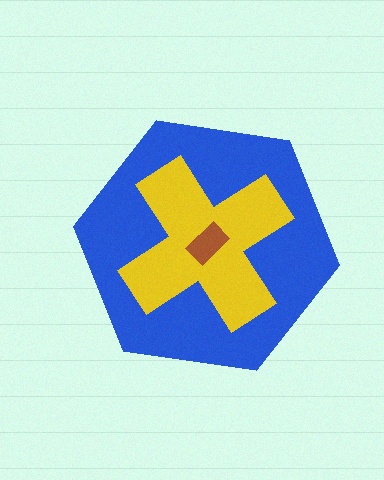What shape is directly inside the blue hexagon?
The yellow cross.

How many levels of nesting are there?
3.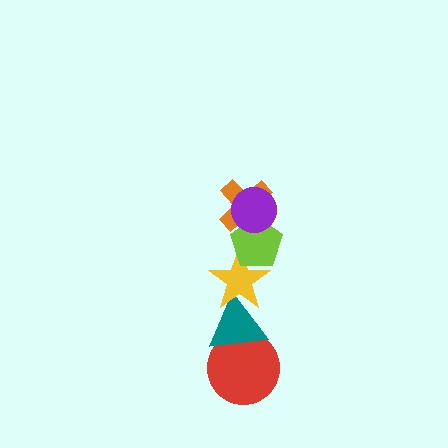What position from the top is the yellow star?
The yellow star is 4th from the top.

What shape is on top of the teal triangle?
The yellow star is on top of the teal triangle.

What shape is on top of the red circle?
The teal triangle is on top of the red circle.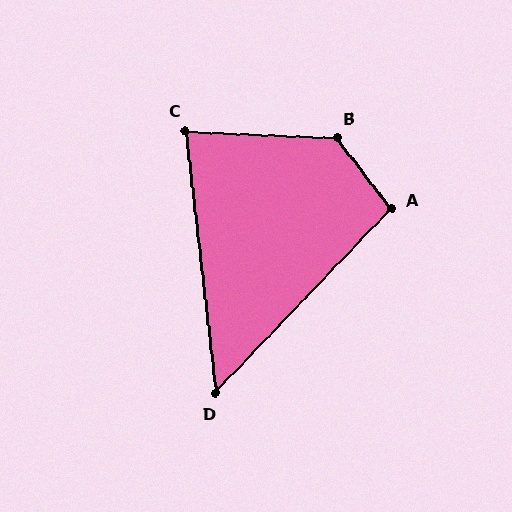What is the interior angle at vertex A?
Approximately 99 degrees (obtuse).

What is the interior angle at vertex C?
Approximately 81 degrees (acute).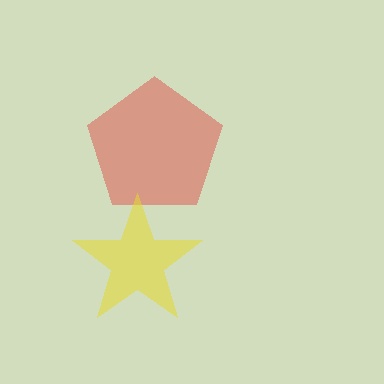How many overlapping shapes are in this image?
There are 2 overlapping shapes in the image.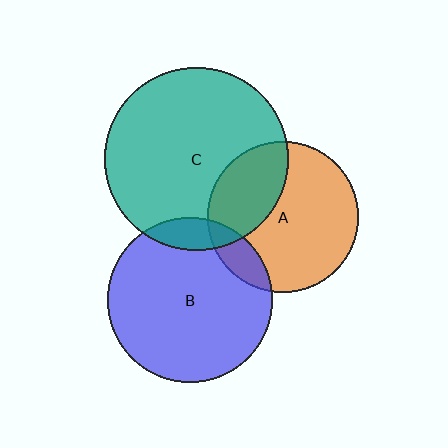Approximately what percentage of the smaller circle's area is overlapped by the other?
Approximately 10%.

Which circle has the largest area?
Circle C (teal).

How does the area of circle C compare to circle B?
Approximately 1.2 times.